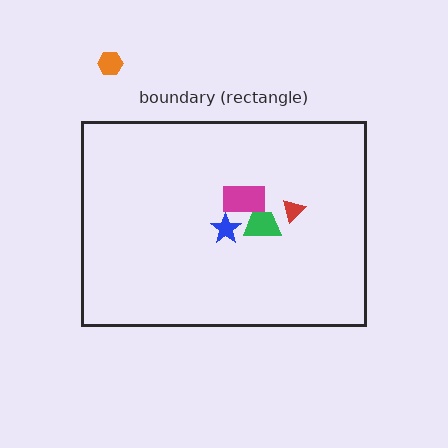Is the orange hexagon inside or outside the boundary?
Outside.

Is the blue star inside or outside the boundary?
Inside.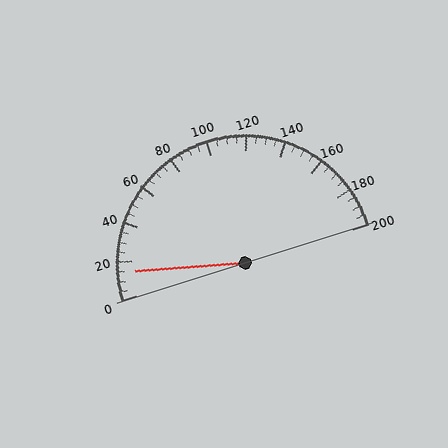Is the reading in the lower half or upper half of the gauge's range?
The reading is in the lower half of the range (0 to 200).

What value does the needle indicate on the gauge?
The needle indicates approximately 15.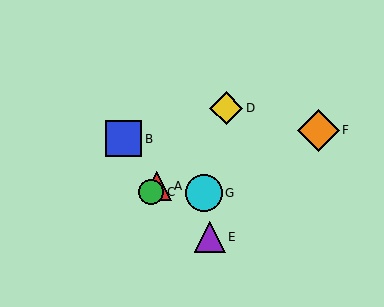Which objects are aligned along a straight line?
Objects A, C, D are aligned along a straight line.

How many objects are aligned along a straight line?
3 objects (A, C, D) are aligned along a straight line.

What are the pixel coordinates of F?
Object F is at (319, 130).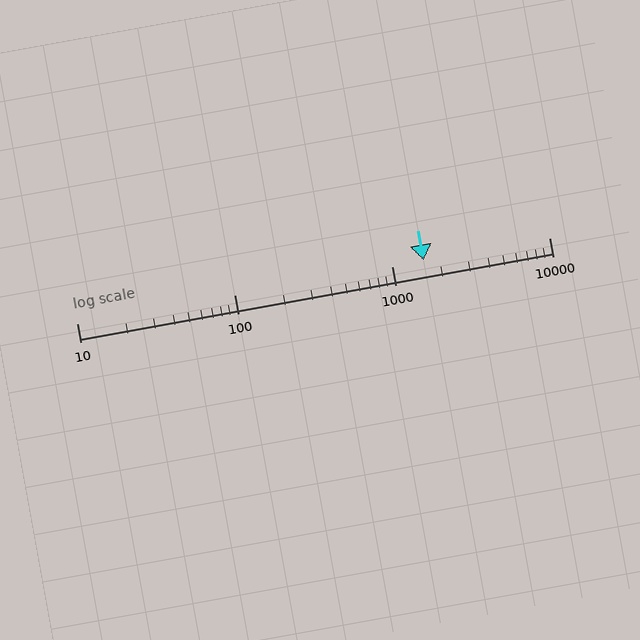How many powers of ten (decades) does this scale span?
The scale spans 3 decades, from 10 to 10000.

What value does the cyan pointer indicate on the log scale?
The pointer indicates approximately 1600.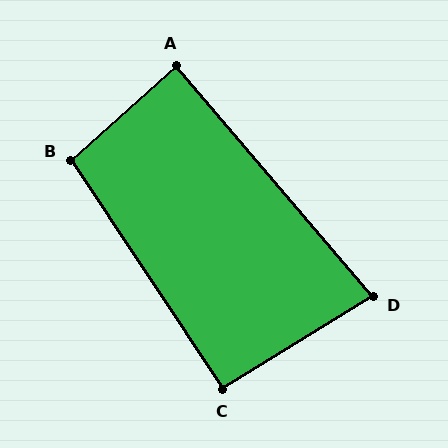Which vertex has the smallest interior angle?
D, at approximately 81 degrees.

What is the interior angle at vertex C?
Approximately 92 degrees (approximately right).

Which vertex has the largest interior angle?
B, at approximately 99 degrees.